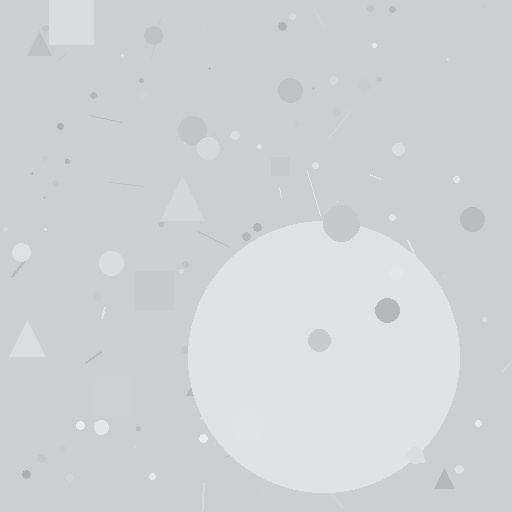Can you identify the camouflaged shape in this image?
The camouflaged shape is a circle.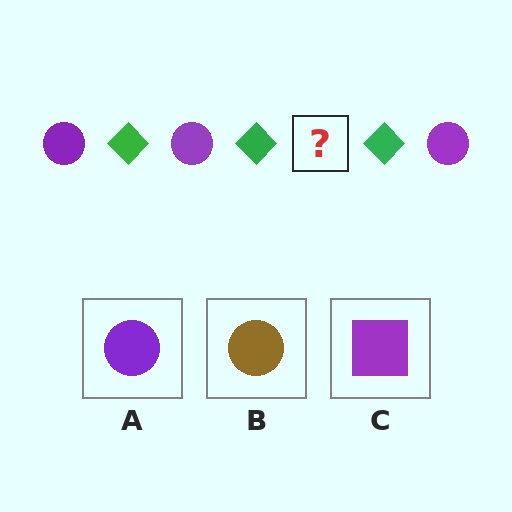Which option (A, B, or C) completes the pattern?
A.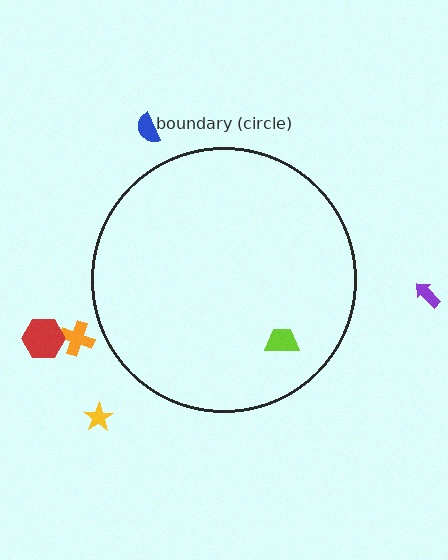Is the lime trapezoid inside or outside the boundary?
Inside.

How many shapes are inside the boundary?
1 inside, 5 outside.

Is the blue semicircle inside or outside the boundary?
Outside.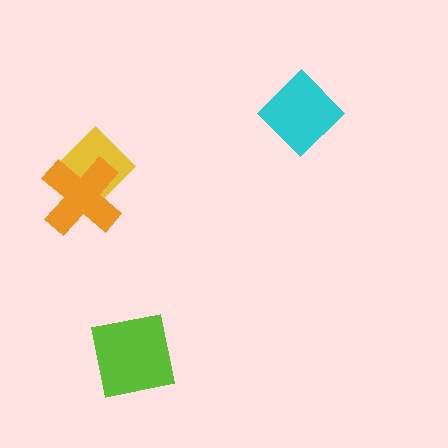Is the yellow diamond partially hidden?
Yes, it is partially covered by another shape.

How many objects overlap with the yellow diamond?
1 object overlaps with the yellow diamond.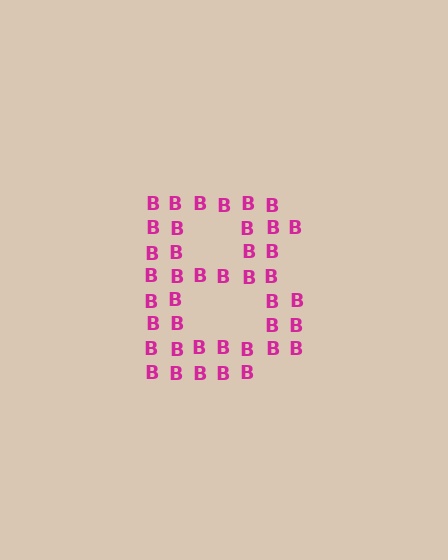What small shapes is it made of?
It is made of small letter B's.